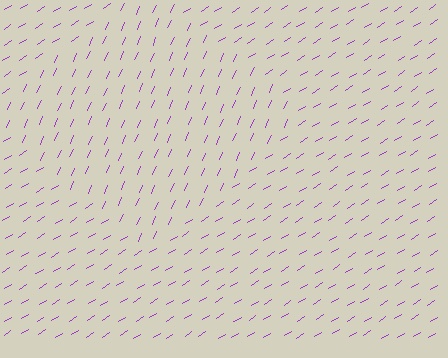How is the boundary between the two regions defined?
The boundary is defined purely by a change in line orientation (approximately 34 degrees difference). All lines are the same color and thickness.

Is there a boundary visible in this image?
Yes, there is a texture boundary formed by a change in line orientation.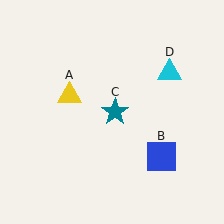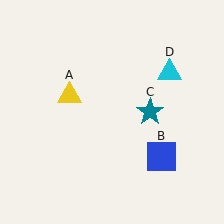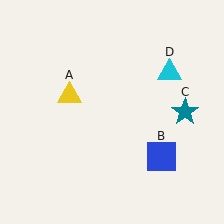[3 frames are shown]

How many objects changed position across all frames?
1 object changed position: teal star (object C).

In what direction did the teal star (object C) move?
The teal star (object C) moved right.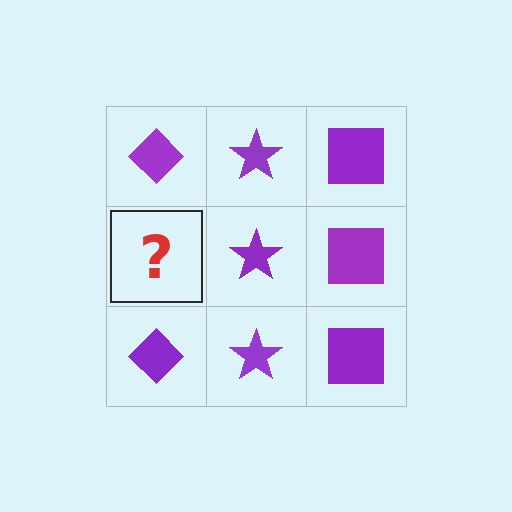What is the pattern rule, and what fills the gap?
The rule is that each column has a consistent shape. The gap should be filled with a purple diamond.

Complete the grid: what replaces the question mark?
The question mark should be replaced with a purple diamond.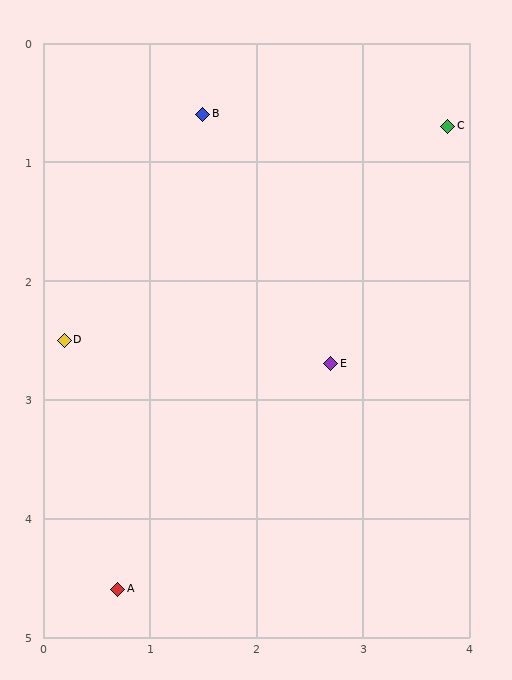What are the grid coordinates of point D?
Point D is at approximately (0.2, 2.5).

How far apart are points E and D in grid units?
Points E and D are about 2.5 grid units apart.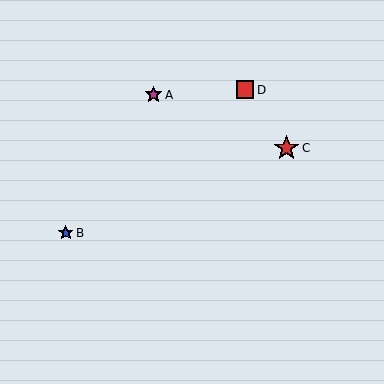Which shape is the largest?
The red star (labeled C) is the largest.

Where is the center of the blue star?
The center of the blue star is at (66, 233).